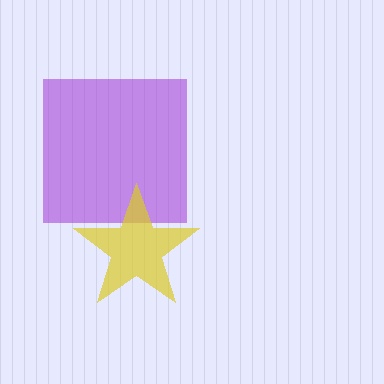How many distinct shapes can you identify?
There are 2 distinct shapes: a purple square, a yellow star.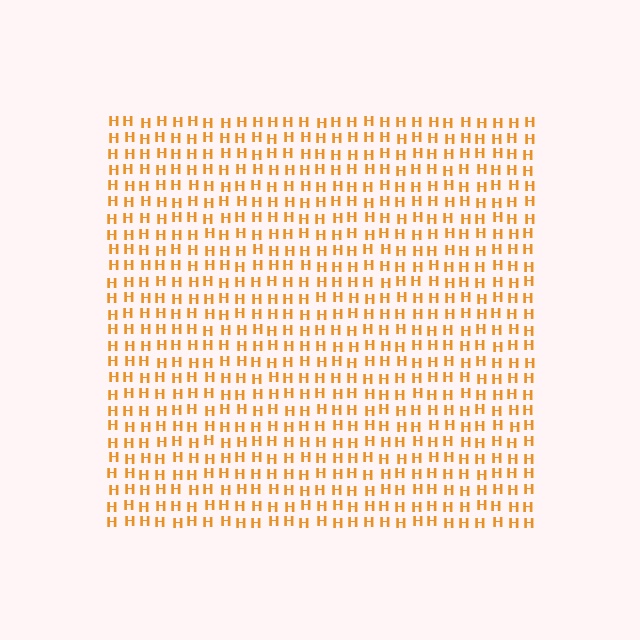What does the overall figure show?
The overall figure shows a square.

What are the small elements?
The small elements are letter H's.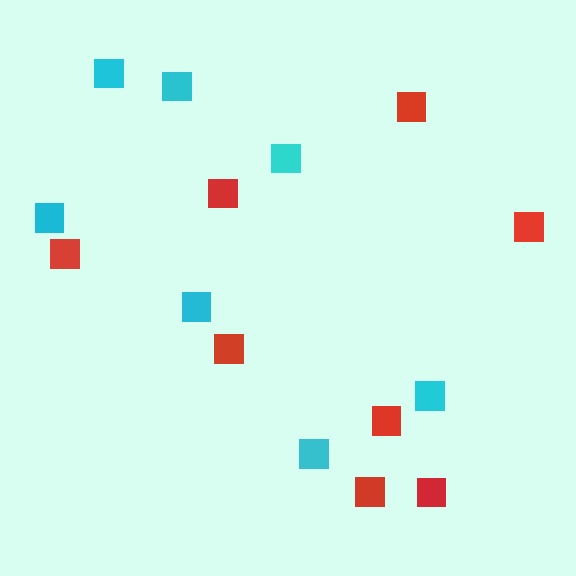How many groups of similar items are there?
There are 2 groups: one group of red squares (8) and one group of cyan squares (7).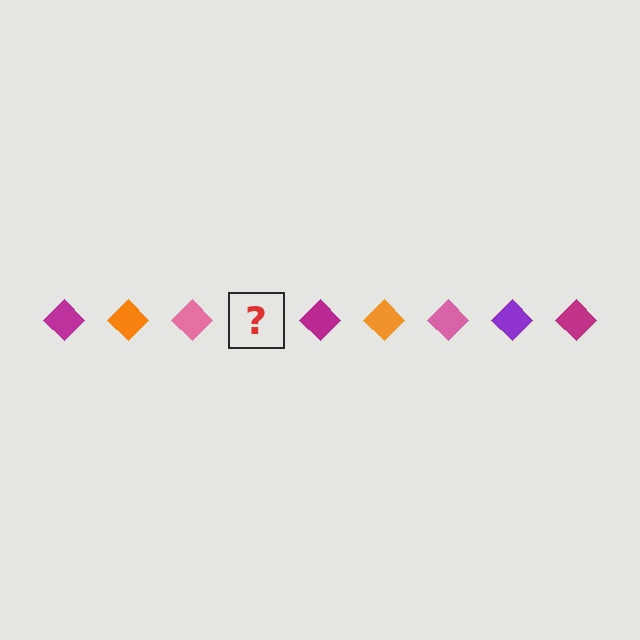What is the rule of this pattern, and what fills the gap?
The rule is that the pattern cycles through magenta, orange, pink, purple diamonds. The gap should be filled with a purple diamond.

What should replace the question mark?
The question mark should be replaced with a purple diamond.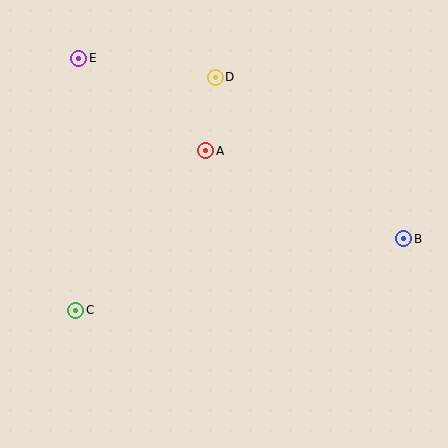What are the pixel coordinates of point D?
Point D is at (215, 77).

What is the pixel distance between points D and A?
The distance between D and A is 74 pixels.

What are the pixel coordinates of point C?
Point C is at (76, 310).